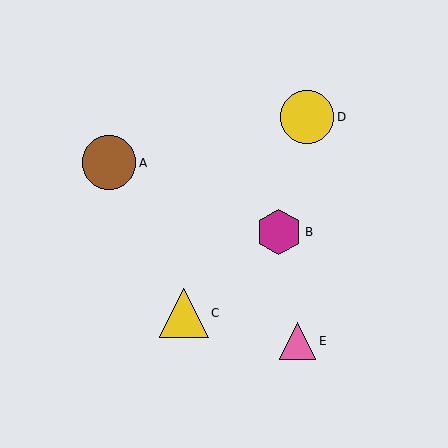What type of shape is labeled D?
Shape D is a yellow circle.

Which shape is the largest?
The brown circle (labeled A) is the largest.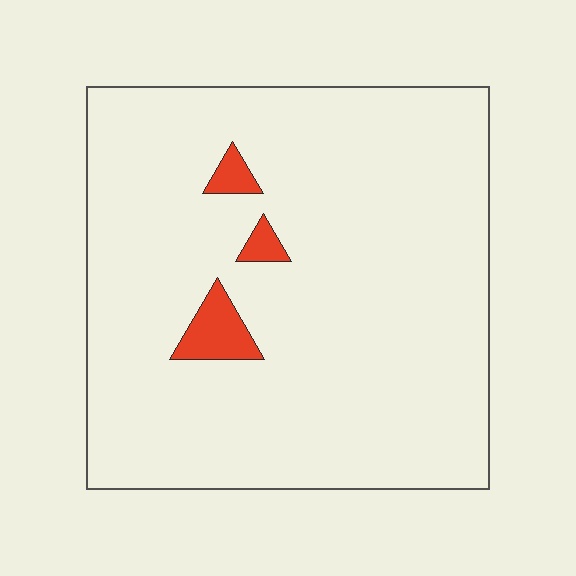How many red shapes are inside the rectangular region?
3.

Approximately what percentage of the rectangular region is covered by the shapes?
Approximately 5%.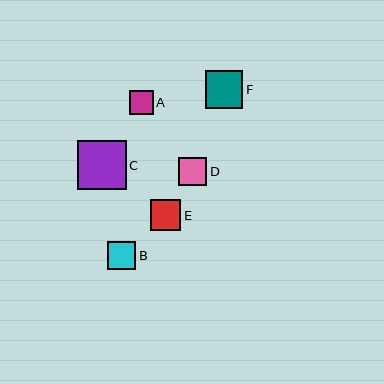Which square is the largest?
Square C is the largest with a size of approximately 49 pixels.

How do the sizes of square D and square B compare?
Square D and square B are approximately the same size.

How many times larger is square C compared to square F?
Square C is approximately 1.3 times the size of square F.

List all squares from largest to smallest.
From largest to smallest: C, F, E, D, B, A.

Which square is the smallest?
Square A is the smallest with a size of approximately 24 pixels.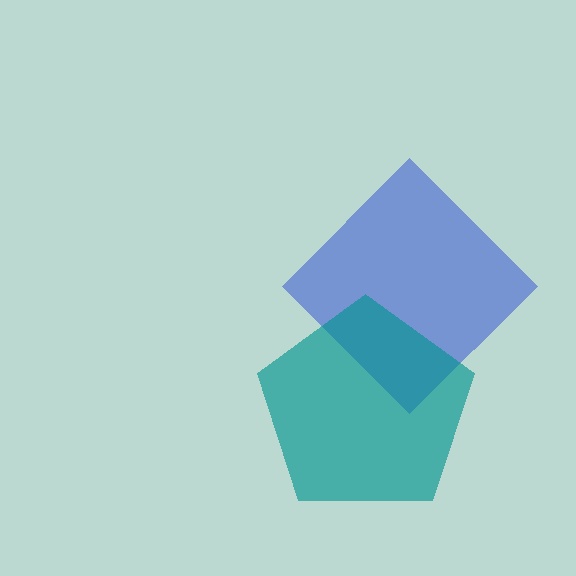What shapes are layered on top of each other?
The layered shapes are: a blue diamond, a teal pentagon.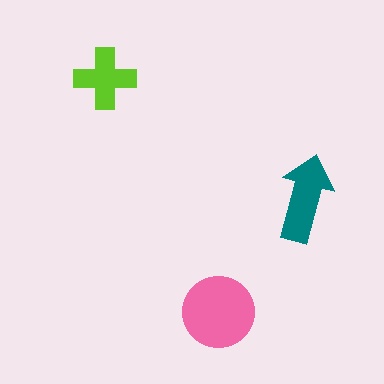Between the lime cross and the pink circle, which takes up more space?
The pink circle.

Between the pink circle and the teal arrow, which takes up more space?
The pink circle.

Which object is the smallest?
The lime cross.